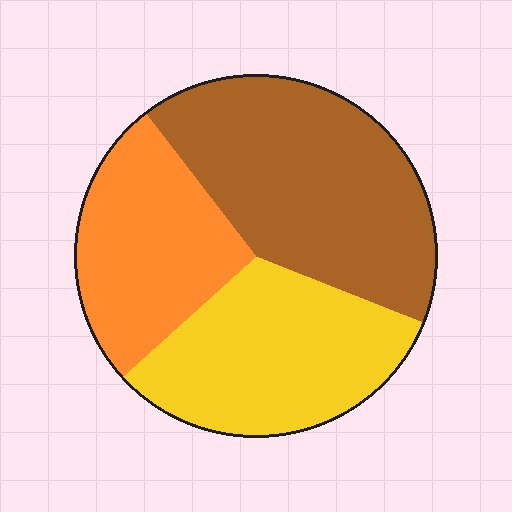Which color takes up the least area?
Orange, at roughly 25%.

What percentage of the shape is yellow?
Yellow takes up about one third (1/3) of the shape.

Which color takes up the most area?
Brown, at roughly 40%.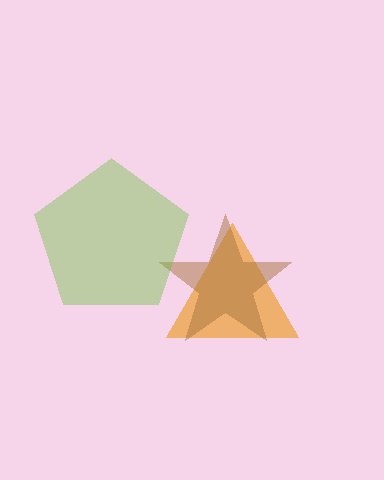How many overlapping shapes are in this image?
There are 3 overlapping shapes in the image.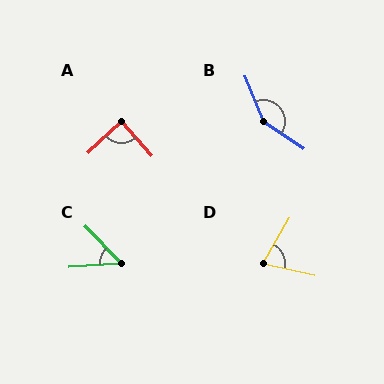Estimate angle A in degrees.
Approximately 88 degrees.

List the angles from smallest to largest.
C (49°), D (71°), A (88°), B (145°).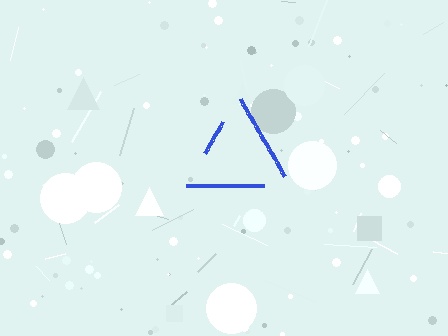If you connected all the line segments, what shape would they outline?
They would outline a triangle.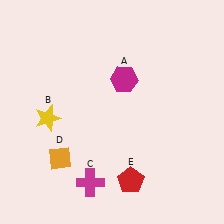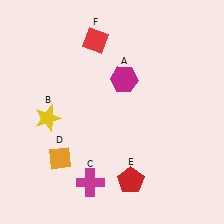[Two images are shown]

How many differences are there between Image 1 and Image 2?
There is 1 difference between the two images.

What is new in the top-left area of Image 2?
A red diamond (F) was added in the top-left area of Image 2.